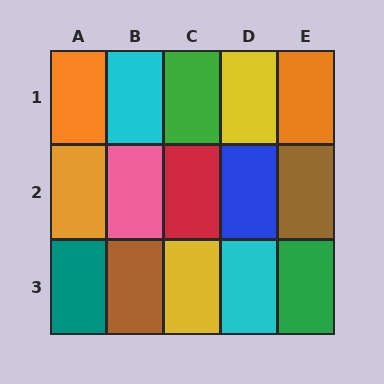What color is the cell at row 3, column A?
Teal.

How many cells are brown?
2 cells are brown.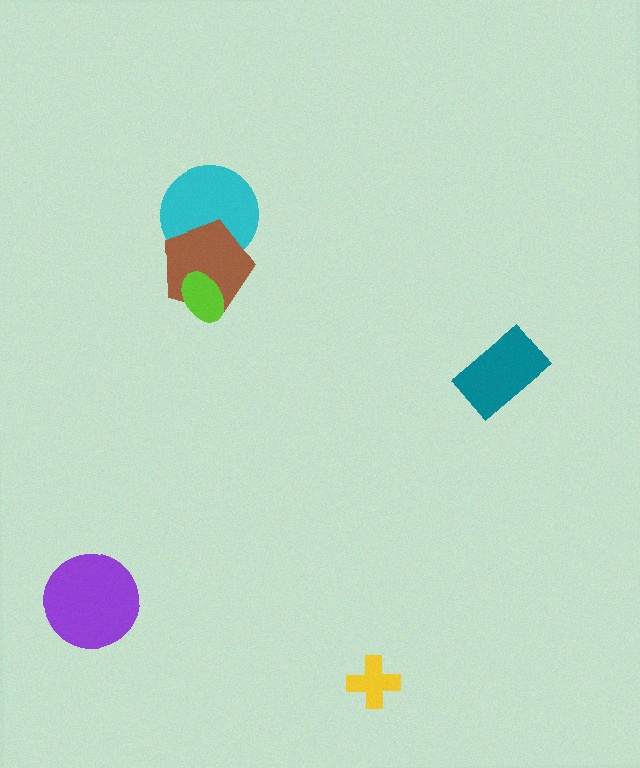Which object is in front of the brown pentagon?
The lime ellipse is in front of the brown pentagon.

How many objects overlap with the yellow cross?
0 objects overlap with the yellow cross.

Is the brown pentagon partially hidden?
Yes, it is partially covered by another shape.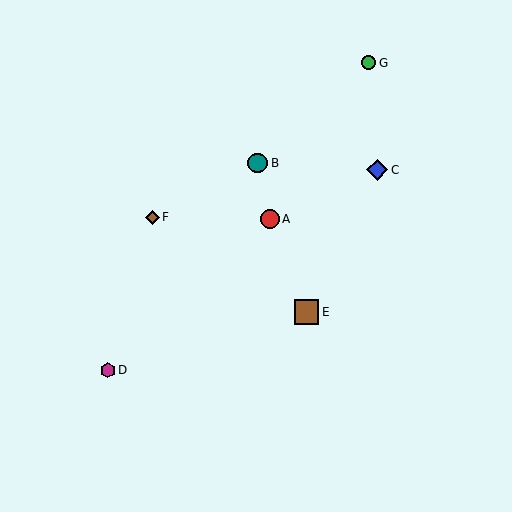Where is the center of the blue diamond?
The center of the blue diamond is at (377, 170).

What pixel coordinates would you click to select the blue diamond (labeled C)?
Click at (377, 170) to select the blue diamond C.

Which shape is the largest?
The brown square (labeled E) is the largest.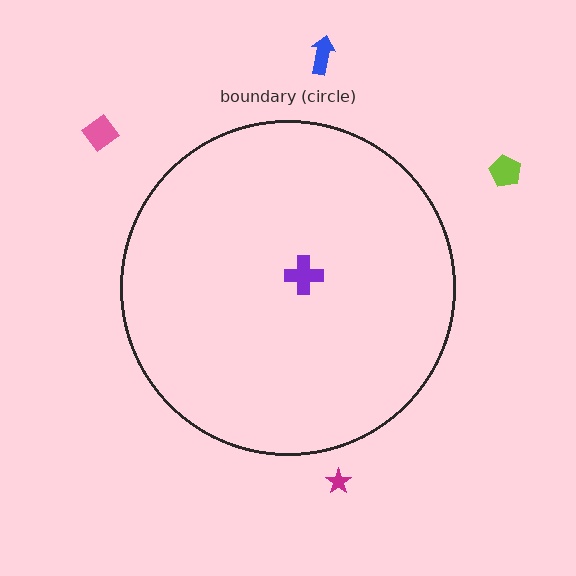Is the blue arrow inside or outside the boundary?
Outside.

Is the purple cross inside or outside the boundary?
Inside.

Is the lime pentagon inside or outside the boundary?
Outside.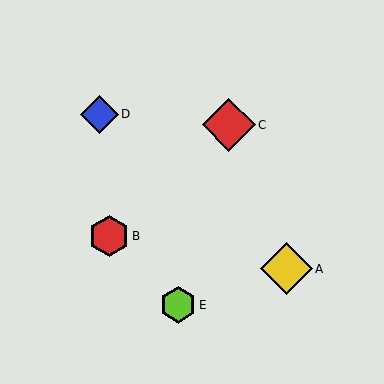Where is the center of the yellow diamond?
The center of the yellow diamond is at (286, 269).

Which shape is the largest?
The red diamond (labeled C) is the largest.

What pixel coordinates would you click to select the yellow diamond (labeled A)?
Click at (286, 269) to select the yellow diamond A.